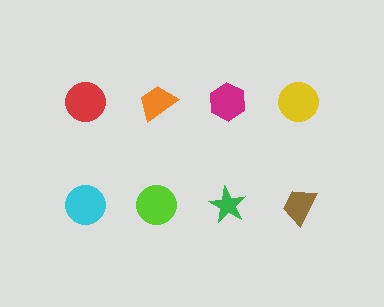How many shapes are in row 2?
4 shapes.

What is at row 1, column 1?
A red circle.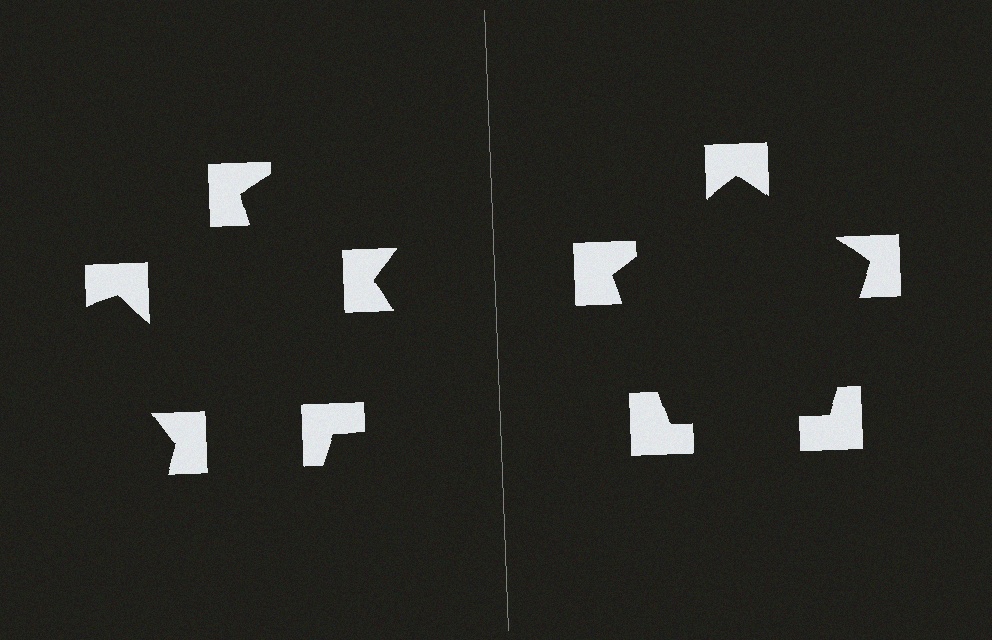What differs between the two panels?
The notched squares are positioned identically on both sides; only the wedge orientations differ. On the right they align to a pentagon; on the left they are misaligned.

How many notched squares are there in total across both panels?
10 — 5 on each side.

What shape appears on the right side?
An illusory pentagon.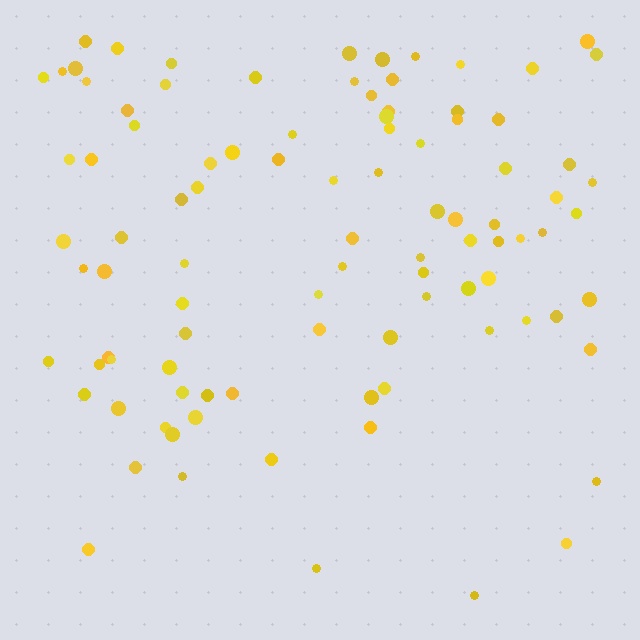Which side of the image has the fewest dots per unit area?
The bottom.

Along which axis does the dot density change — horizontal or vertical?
Vertical.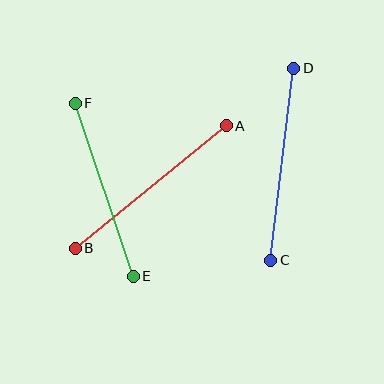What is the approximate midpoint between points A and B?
The midpoint is at approximately (151, 187) pixels.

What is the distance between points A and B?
The distance is approximately 194 pixels.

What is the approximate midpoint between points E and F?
The midpoint is at approximately (104, 190) pixels.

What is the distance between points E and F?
The distance is approximately 182 pixels.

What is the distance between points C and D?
The distance is approximately 193 pixels.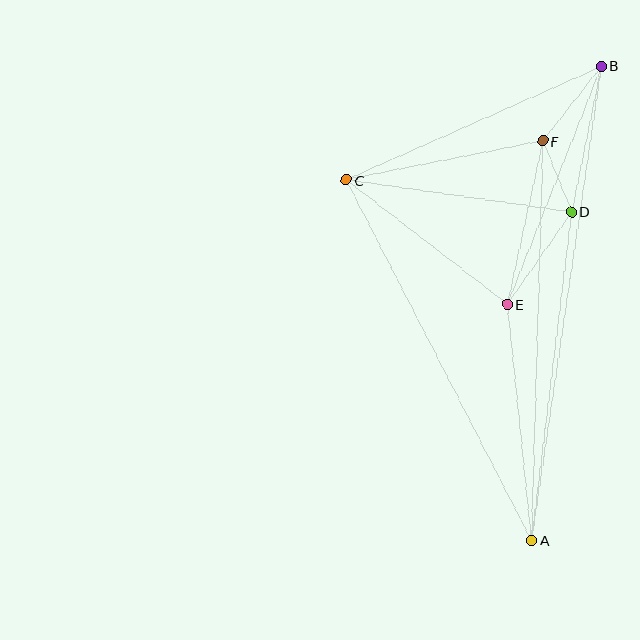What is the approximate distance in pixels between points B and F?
The distance between B and F is approximately 95 pixels.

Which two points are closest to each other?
Points D and F are closest to each other.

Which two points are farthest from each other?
Points A and B are farthest from each other.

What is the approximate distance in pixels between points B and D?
The distance between B and D is approximately 148 pixels.